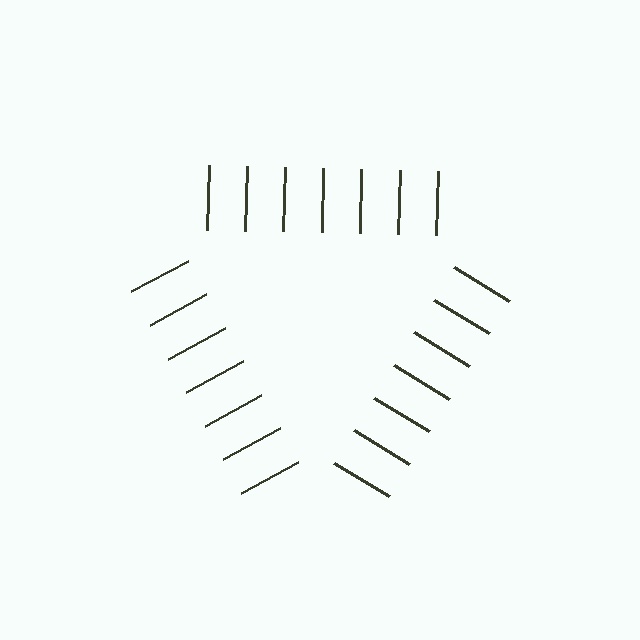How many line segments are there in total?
21 — 7 along each of the 3 edges.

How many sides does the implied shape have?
3 sides — the line-ends trace a triangle.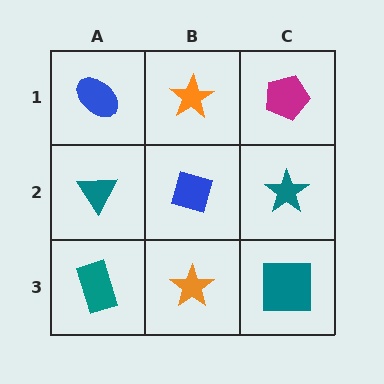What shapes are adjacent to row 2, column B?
An orange star (row 1, column B), an orange star (row 3, column B), a teal triangle (row 2, column A), a teal star (row 2, column C).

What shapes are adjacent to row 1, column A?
A teal triangle (row 2, column A), an orange star (row 1, column B).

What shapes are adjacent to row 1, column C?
A teal star (row 2, column C), an orange star (row 1, column B).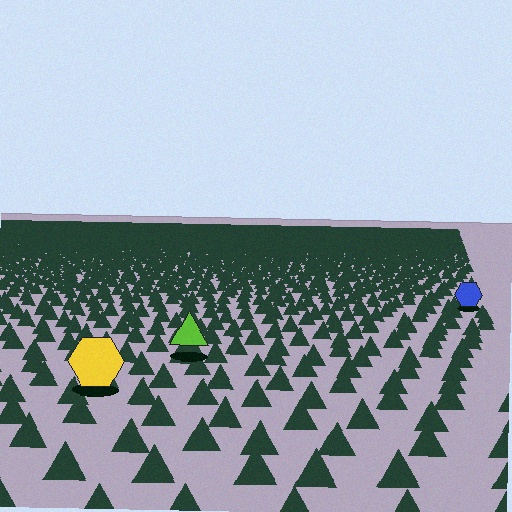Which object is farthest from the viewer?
The blue hexagon is farthest from the viewer. It appears smaller and the ground texture around it is denser.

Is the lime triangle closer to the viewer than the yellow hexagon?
No. The yellow hexagon is closer — you can tell from the texture gradient: the ground texture is coarser near it.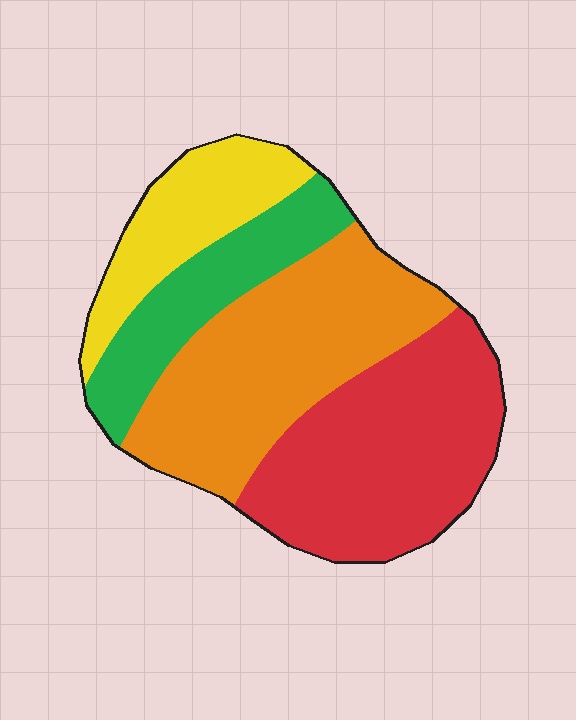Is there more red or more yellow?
Red.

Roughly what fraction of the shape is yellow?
Yellow takes up about one sixth (1/6) of the shape.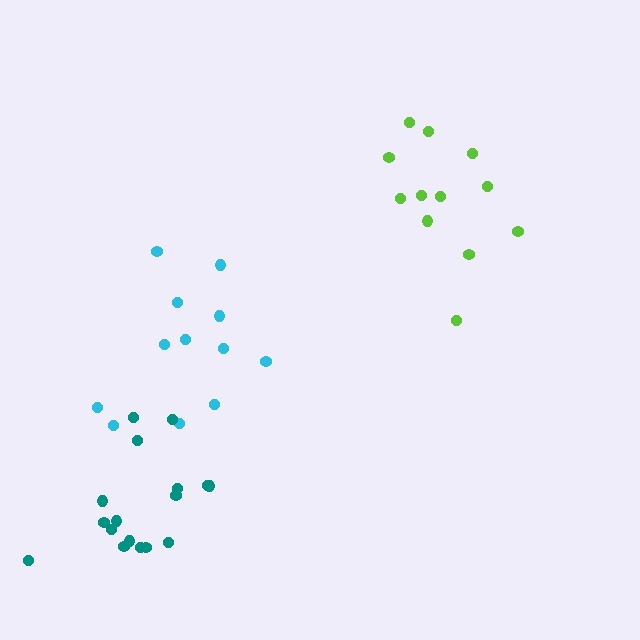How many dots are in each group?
Group 1: 12 dots, Group 2: 12 dots, Group 3: 17 dots (41 total).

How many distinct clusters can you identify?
There are 3 distinct clusters.